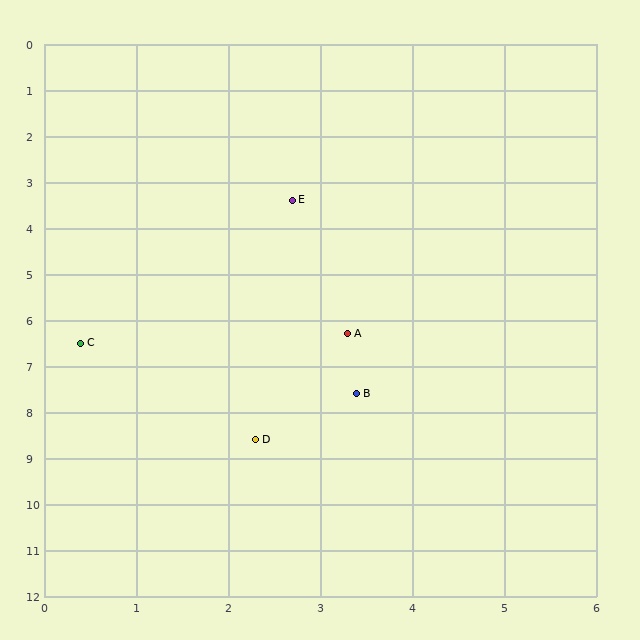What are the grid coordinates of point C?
Point C is at approximately (0.4, 6.5).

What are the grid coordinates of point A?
Point A is at approximately (3.3, 6.3).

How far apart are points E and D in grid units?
Points E and D are about 5.2 grid units apart.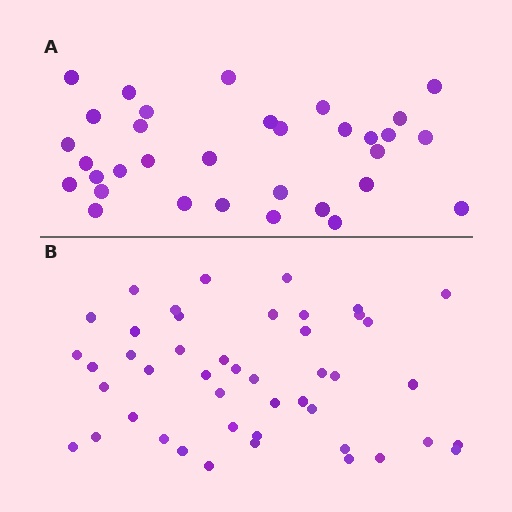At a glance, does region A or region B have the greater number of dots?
Region B (the bottom region) has more dots.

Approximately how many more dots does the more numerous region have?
Region B has approximately 15 more dots than region A.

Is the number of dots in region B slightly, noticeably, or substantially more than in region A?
Region B has noticeably more, but not dramatically so. The ratio is roughly 1.4 to 1.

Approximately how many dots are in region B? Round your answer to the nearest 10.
About 50 dots. (The exact count is 46, which rounds to 50.)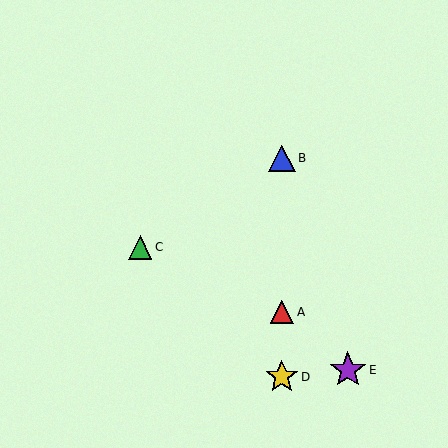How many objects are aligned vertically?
3 objects (A, B, D) are aligned vertically.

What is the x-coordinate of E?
Object E is at x≈348.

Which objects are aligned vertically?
Objects A, B, D are aligned vertically.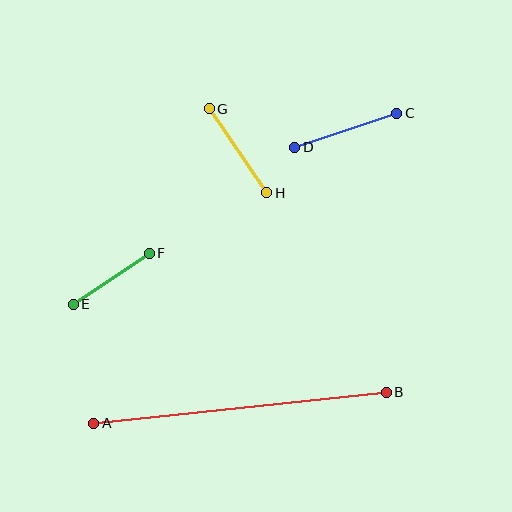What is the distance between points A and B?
The distance is approximately 294 pixels.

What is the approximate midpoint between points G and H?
The midpoint is at approximately (238, 151) pixels.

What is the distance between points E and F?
The distance is approximately 92 pixels.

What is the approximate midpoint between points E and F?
The midpoint is at approximately (111, 279) pixels.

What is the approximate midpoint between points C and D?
The midpoint is at approximately (346, 130) pixels.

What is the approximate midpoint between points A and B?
The midpoint is at approximately (240, 408) pixels.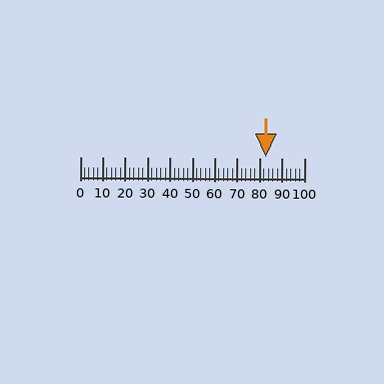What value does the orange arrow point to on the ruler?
The orange arrow points to approximately 83.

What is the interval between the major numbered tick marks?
The major tick marks are spaced 10 units apart.